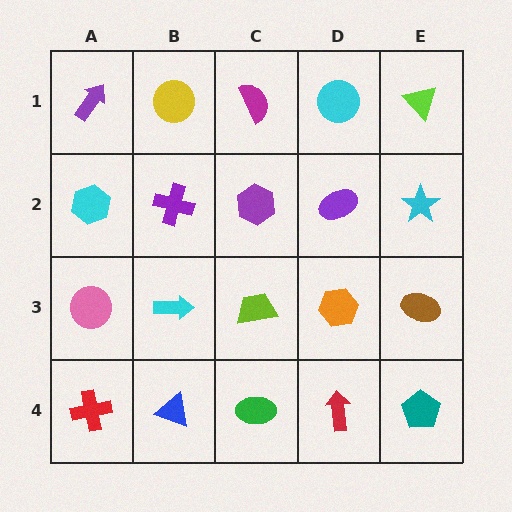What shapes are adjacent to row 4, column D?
An orange hexagon (row 3, column D), a green ellipse (row 4, column C), a teal pentagon (row 4, column E).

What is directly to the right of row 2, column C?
A purple ellipse.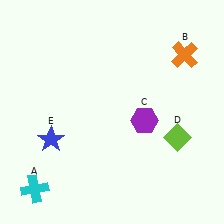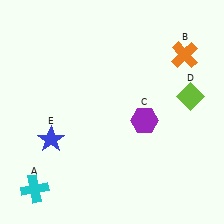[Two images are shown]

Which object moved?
The lime diamond (D) moved up.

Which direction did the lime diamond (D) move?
The lime diamond (D) moved up.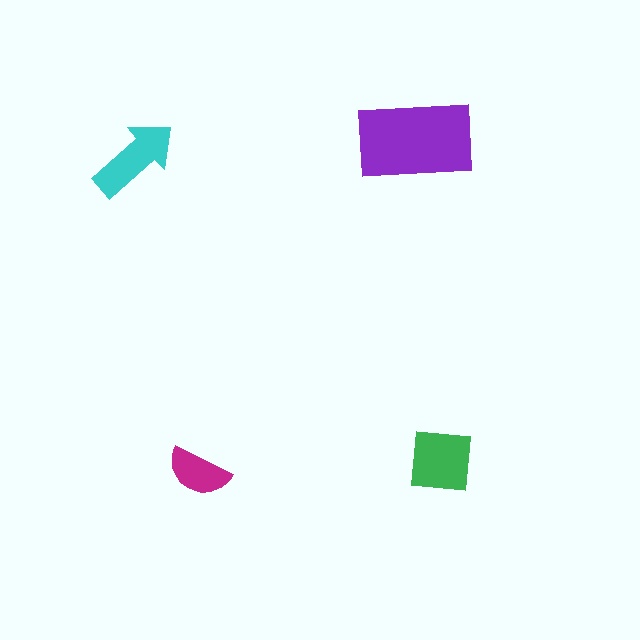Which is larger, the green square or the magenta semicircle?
The green square.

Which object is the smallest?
The magenta semicircle.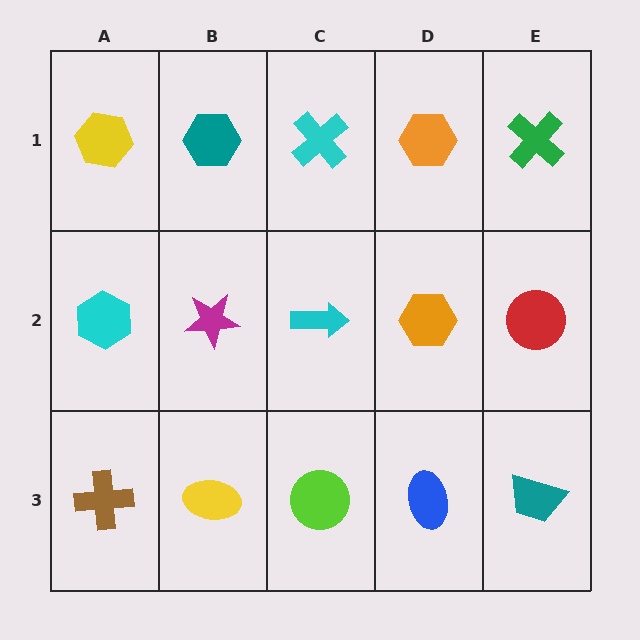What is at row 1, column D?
An orange hexagon.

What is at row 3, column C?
A lime circle.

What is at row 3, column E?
A teal trapezoid.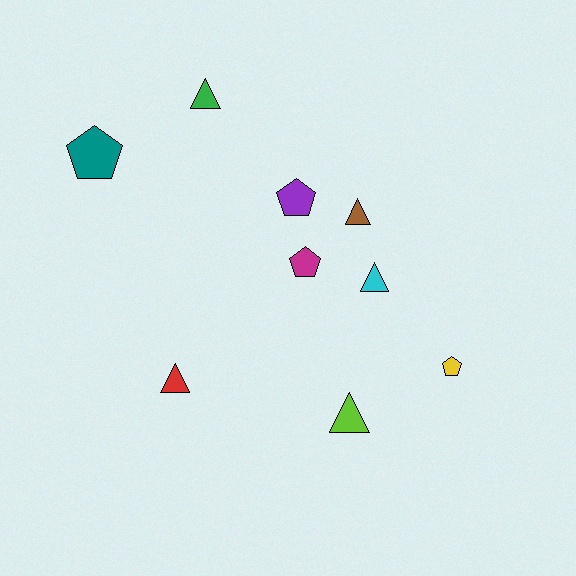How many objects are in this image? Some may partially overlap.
There are 9 objects.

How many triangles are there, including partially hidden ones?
There are 5 triangles.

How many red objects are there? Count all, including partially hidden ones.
There is 1 red object.